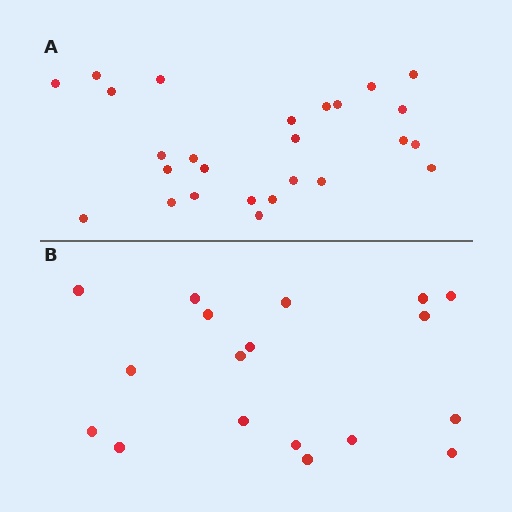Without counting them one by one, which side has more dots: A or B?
Region A (the top region) has more dots.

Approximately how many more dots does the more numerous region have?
Region A has roughly 8 or so more dots than region B.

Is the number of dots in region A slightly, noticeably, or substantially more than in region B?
Region A has noticeably more, but not dramatically so. The ratio is roughly 1.4 to 1.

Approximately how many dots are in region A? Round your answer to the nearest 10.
About 30 dots. (The exact count is 26, which rounds to 30.)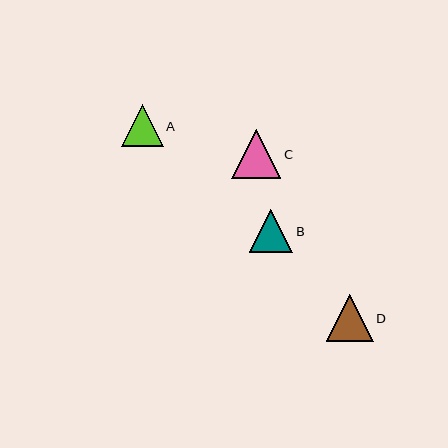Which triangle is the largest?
Triangle C is the largest with a size of approximately 49 pixels.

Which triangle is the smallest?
Triangle A is the smallest with a size of approximately 42 pixels.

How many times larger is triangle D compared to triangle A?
Triangle D is approximately 1.1 times the size of triangle A.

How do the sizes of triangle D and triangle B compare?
Triangle D and triangle B are approximately the same size.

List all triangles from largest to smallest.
From largest to smallest: C, D, B, A.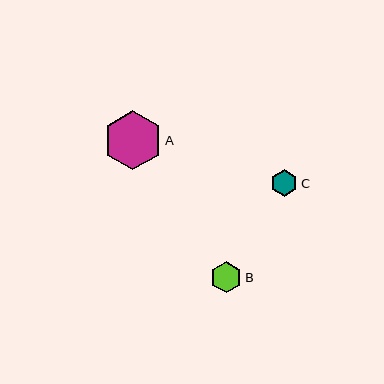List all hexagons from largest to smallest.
From largest to smallest: A, B, C.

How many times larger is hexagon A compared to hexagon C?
Hexagon A is approximately 2.2 times the size of hexagon C.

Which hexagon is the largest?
Hexagon A is the largest with a size of approximately 59 pixels.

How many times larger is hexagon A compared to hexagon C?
Hexagon A is approximately 2.2 times the size of hexagon C.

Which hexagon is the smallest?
Hexagon C is the smallest with a size of approximately 26 pixels.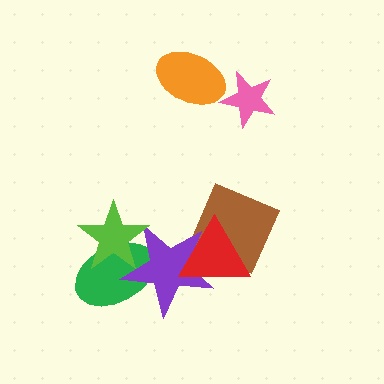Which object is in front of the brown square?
The red triangle is in front of the brown square.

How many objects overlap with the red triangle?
2 objects overlap with the red triangle.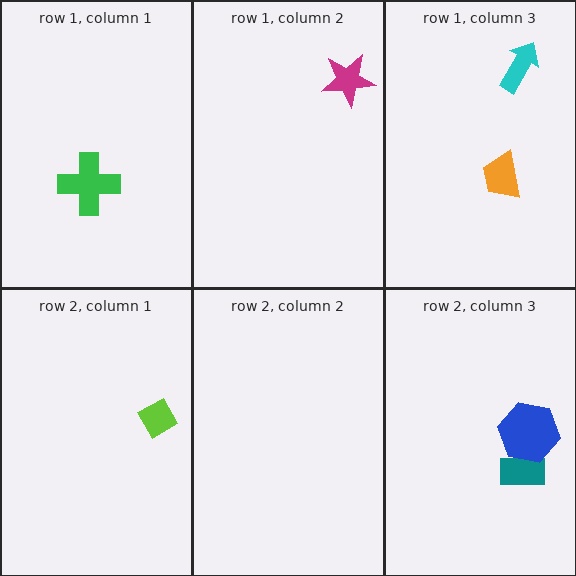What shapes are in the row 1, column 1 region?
The green cross.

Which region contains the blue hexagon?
The row 2, column 3 region.